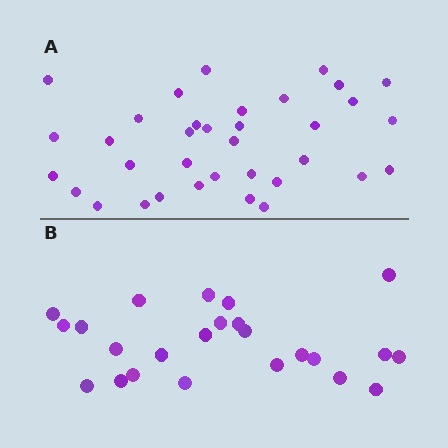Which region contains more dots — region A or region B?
Region A (the top region) has more dots.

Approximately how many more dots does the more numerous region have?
Region A has roughly 12 or so more dots than region B.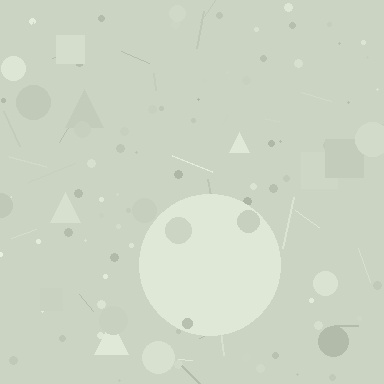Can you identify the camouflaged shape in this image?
The camouflaged shape is a circle.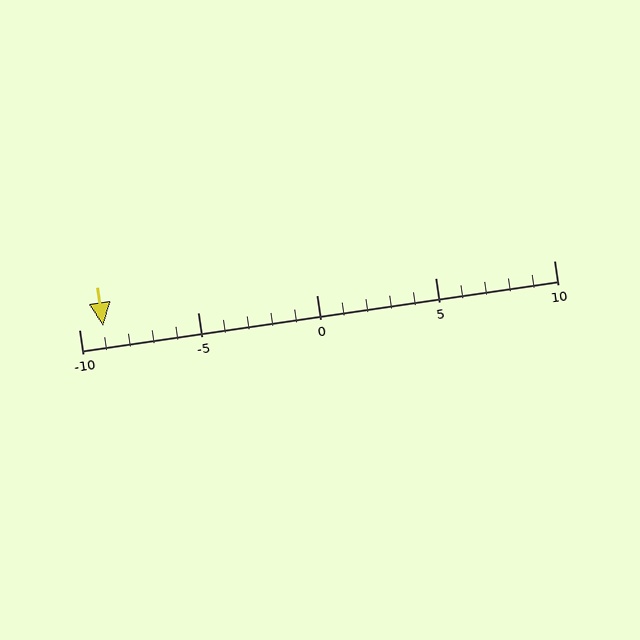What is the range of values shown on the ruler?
The ruler shows values from -10 to 10.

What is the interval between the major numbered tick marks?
The major tick marks are spaced 5 units apart.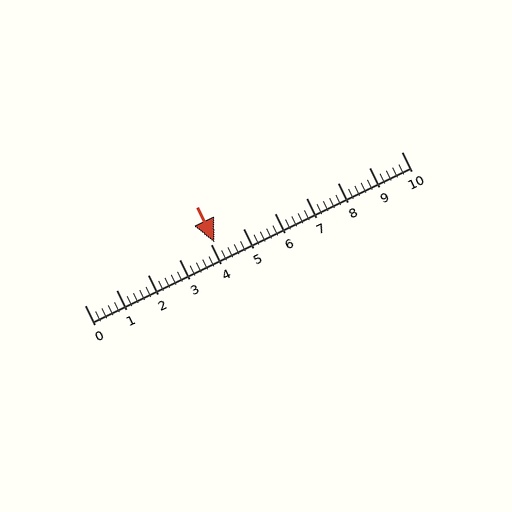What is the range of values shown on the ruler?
The ruler shows values from 0 to 10.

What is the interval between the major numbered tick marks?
The major tick marks are spaced 1 units apart.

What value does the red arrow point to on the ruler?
The red arrow points to approximately 4.1.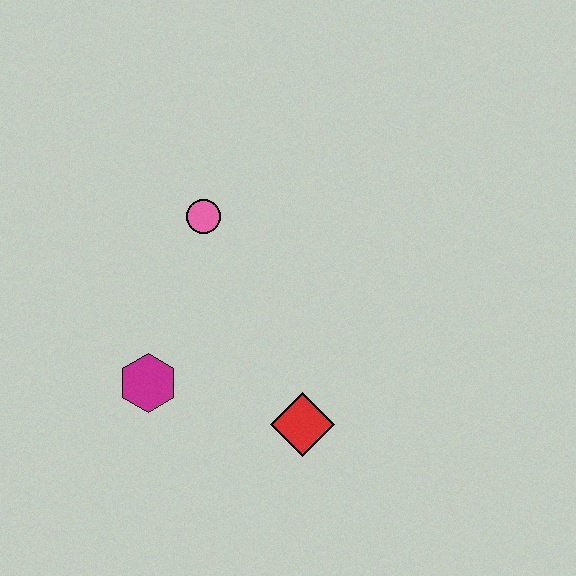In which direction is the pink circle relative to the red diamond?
The pink circle is above the red diamond.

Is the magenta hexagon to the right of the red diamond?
No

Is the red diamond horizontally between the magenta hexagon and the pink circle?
No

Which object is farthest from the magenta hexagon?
The pink circle is farthest from the magenta hexagon.